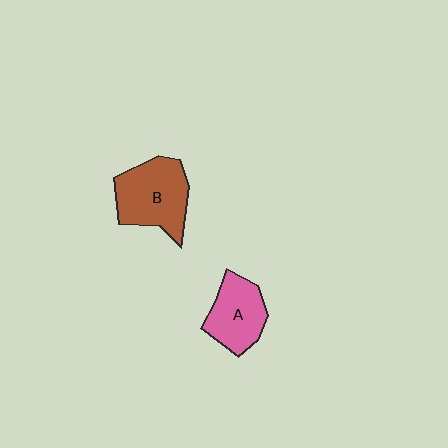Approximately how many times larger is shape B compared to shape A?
Approximately 1.3 times.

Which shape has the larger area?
Shape B (brown).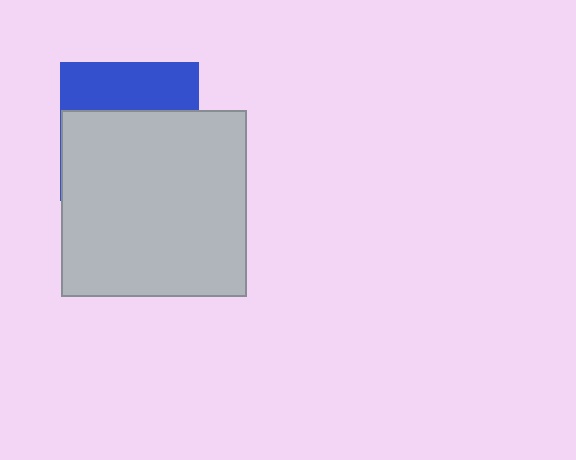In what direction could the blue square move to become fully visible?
The blue square could move up. That would shift it out from behind the light gray square entirely.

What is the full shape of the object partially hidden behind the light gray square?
The partially hidden object is a blue square.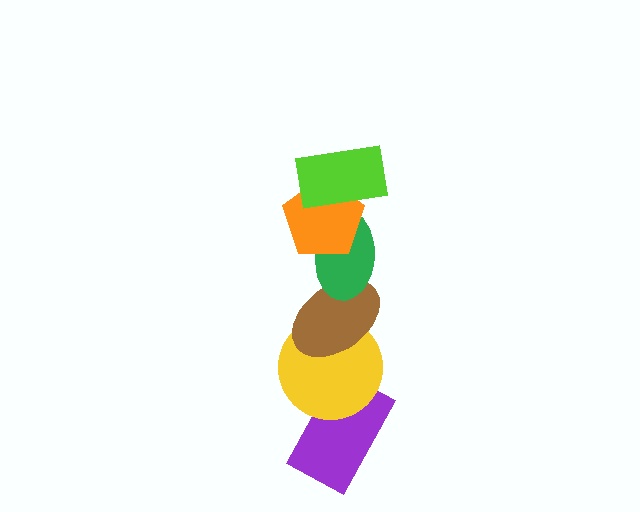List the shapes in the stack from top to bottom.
From top to bottom: the lime rectangle, the orange pentagon, the green ellipse, the brown ellipse, the yellow circle, the purple rectangle.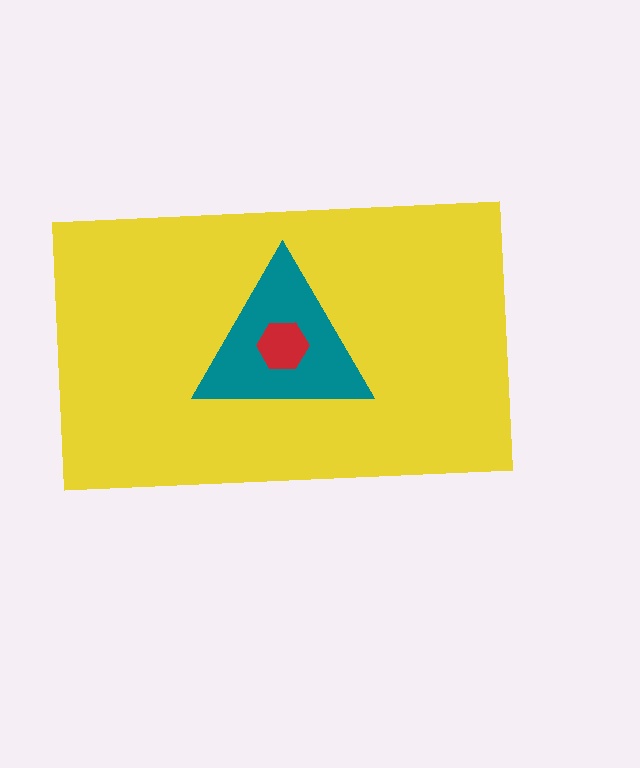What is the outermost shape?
The yellow rectangle.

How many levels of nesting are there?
3.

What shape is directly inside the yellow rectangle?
The teal triangle.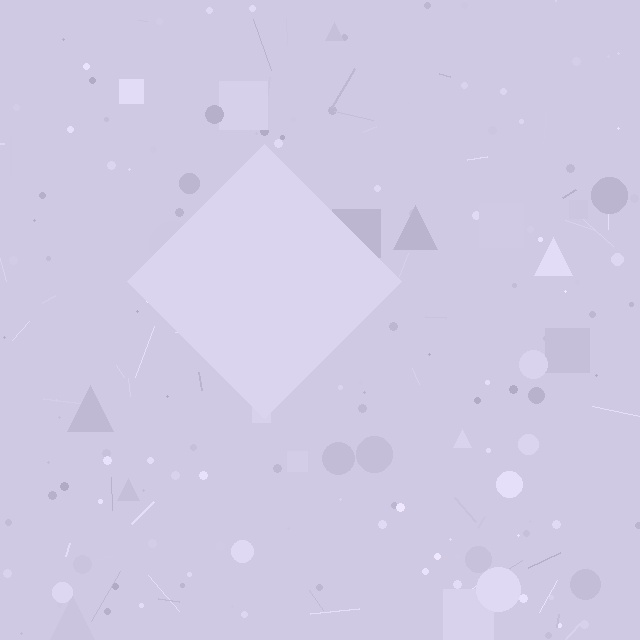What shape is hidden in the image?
A diamond is hidden in the image.